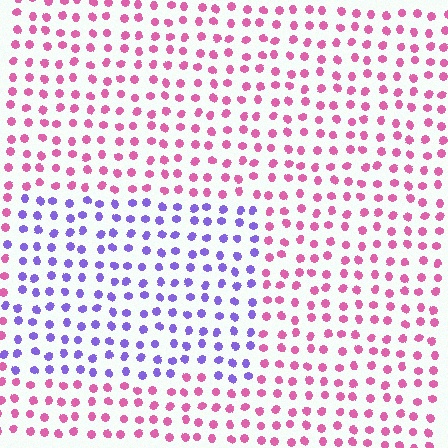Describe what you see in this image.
The image is filled with small pink elements in a uniform arrangement. A rectangle-shaped region is visible where the elements are tinted to a slightly different hue, forming a subtle color boundary.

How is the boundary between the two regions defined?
The boundary is defined purely by a slight shift in hue (about 67 degrees). Spacing, size, and orientation are identical on both sides.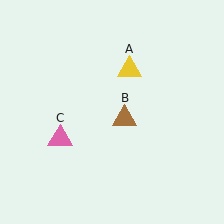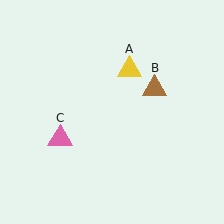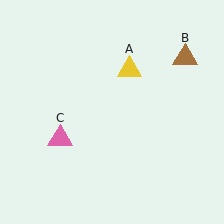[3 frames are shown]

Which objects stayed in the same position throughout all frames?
Yellow triangle (object A) and pink triangle (object C) remained stationary.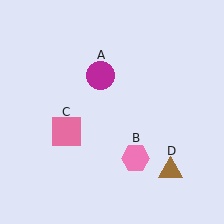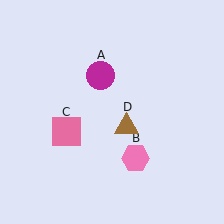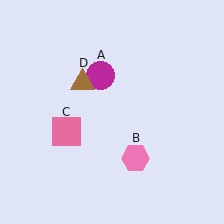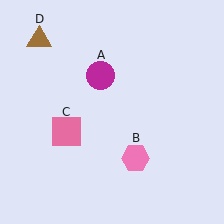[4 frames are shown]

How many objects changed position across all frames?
1 object changed position: brown triangle (object D).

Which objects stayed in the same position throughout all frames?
Magenta circle (object A) and pink hexagon (object B) and pink square (object C) remained stationary.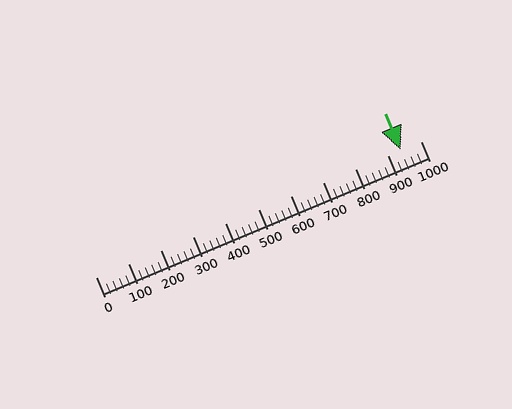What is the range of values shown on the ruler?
The ruler shows values from 0 to 1000.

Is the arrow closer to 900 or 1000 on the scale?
The arrow is closer to 900.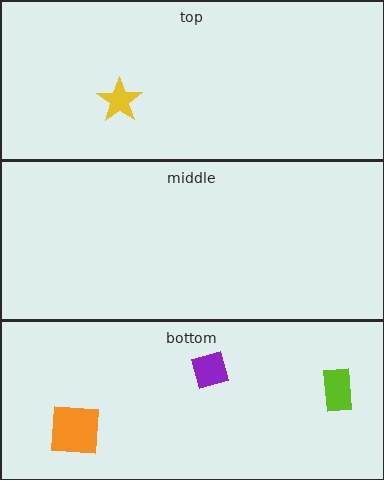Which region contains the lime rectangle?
The bottom region.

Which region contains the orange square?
The bottom region.